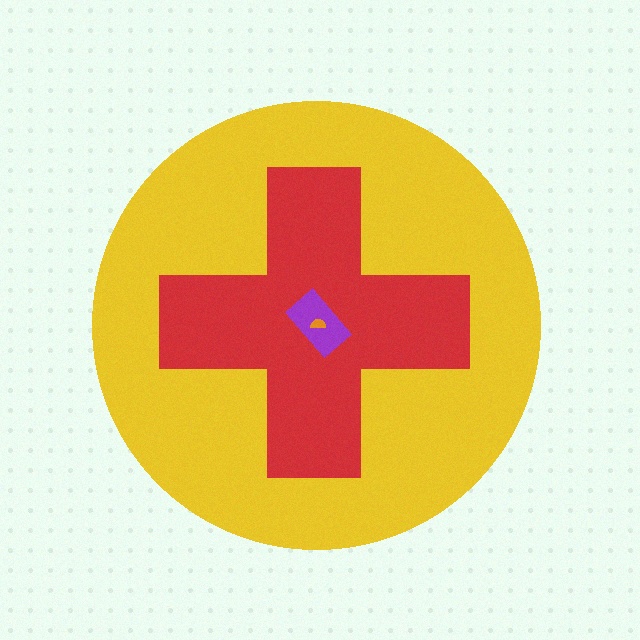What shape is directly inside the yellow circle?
The red cross.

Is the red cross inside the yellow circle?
Yes.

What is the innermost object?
The orange semicircle.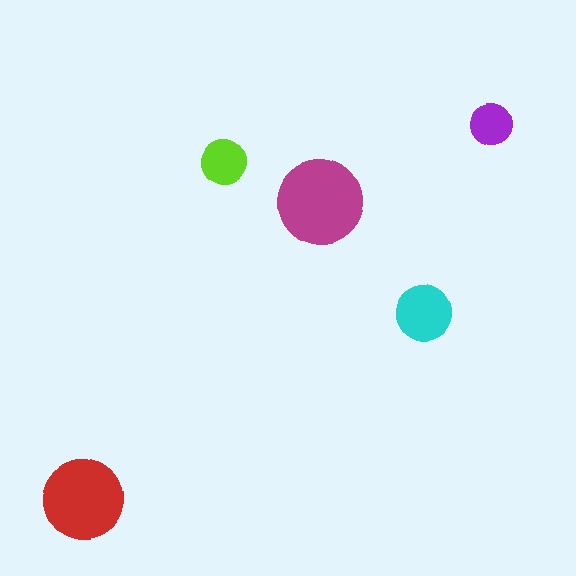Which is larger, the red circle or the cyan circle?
The red one.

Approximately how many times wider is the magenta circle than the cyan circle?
About 1.5 times wider.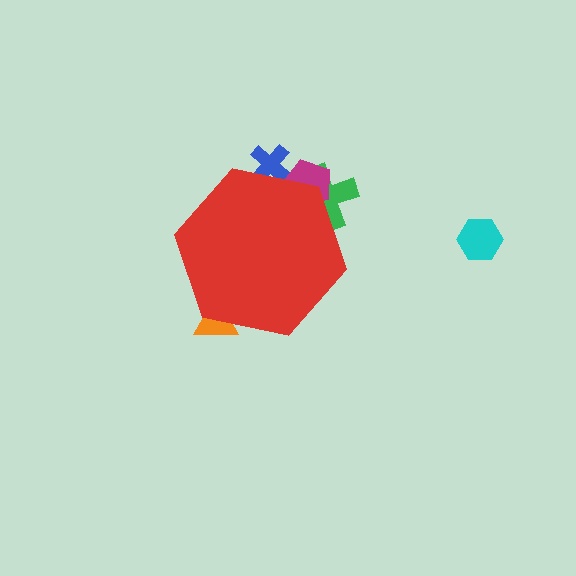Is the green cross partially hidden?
Yes, the green cross is partially hidden behind the red hexagon.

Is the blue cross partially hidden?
Yes, the blue cross is partially hidden behind the red hexagon.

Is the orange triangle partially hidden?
Yes, the orange triangle is partially hidden behind the red hexagon.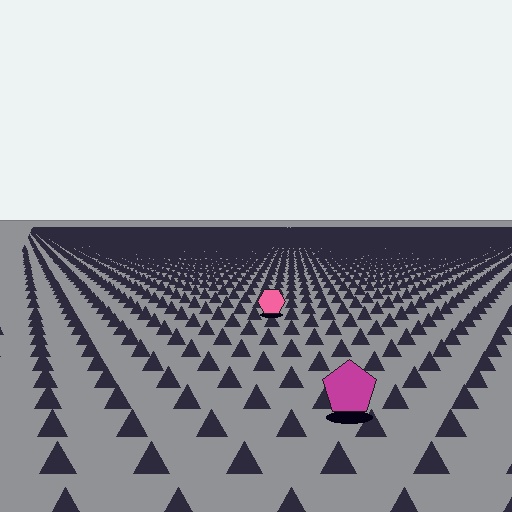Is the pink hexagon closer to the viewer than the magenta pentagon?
No. The magenta pentagon is closer — you can tell from the texture gradient: the ground texture is coarser near it.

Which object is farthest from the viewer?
The pink hexagon is farthest from the viewer. It appears smaller and the ground texture around it is denser.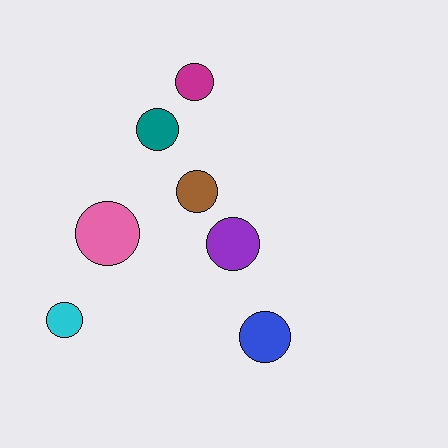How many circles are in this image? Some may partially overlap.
There are 7 circles.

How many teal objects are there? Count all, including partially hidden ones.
There is 1 teal object.